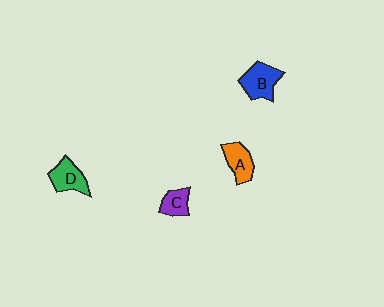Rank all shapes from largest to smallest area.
From largest to smallest: B (blue), D (green), A (orange), C (purple).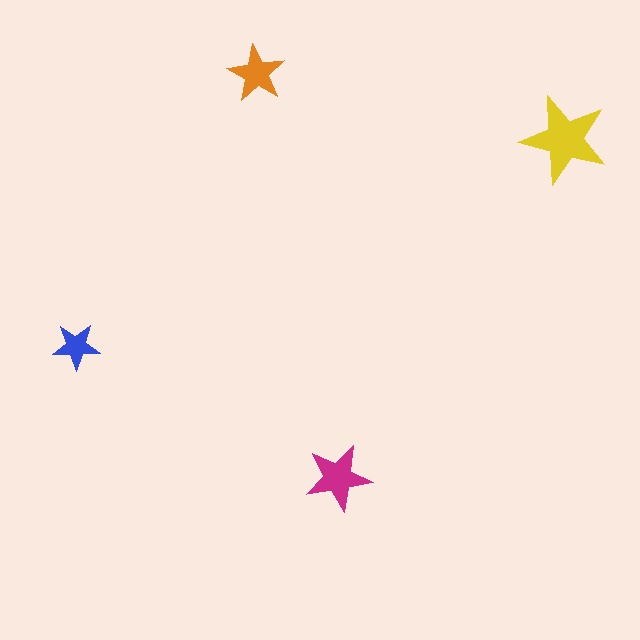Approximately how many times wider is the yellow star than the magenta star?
About 1.5 times wider.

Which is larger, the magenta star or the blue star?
The magenta one.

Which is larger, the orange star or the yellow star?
The yellow one.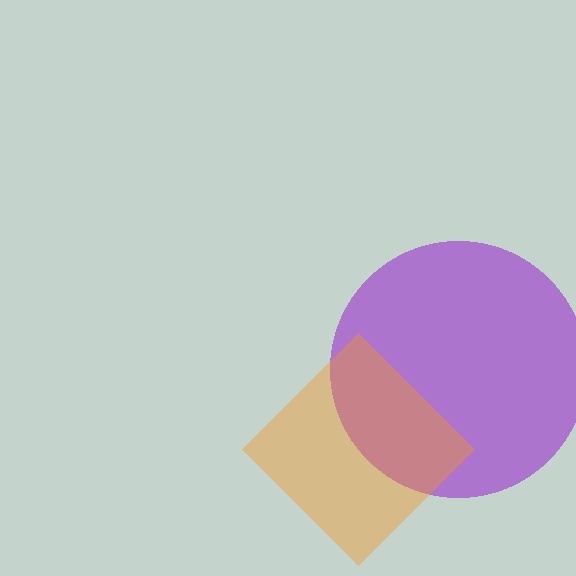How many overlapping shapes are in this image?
There are 2 overlapping shapes in the image.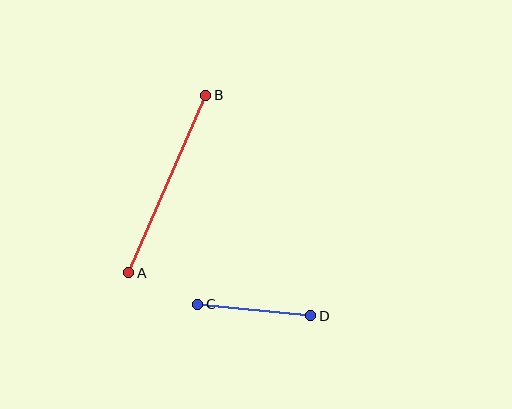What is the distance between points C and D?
The distance is approximately 114 pixels.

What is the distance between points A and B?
The distance is approximately 193 pixels.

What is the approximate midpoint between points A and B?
The midpoint is at approximately (167, 184) pixels.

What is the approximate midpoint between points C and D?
The midpoint is at approximately (254, 310) pixels.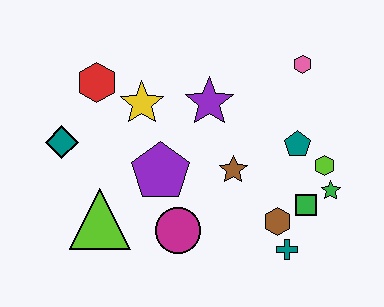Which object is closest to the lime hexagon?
The green star is closest to the lime hexagon.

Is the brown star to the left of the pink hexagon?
Yes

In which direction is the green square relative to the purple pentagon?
The green square is to the right of the purple pentagon.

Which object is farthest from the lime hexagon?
The teal diamond is farthest from the lime hexagon.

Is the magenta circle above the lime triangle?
No